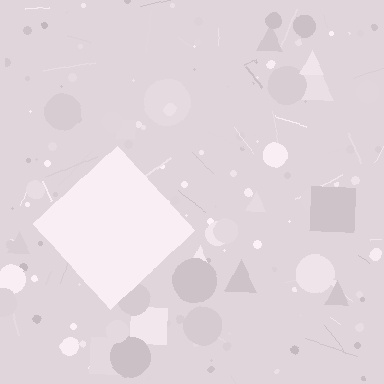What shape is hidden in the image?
A diamond is hidden in the image.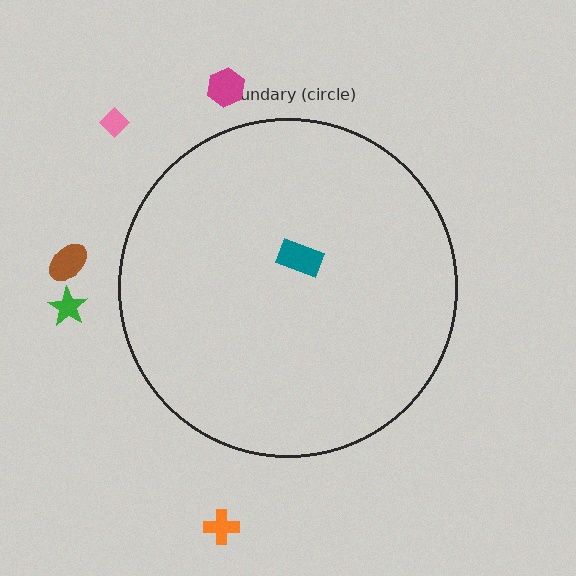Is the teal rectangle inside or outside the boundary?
Inside.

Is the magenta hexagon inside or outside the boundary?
Outside.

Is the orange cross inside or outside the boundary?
Outside.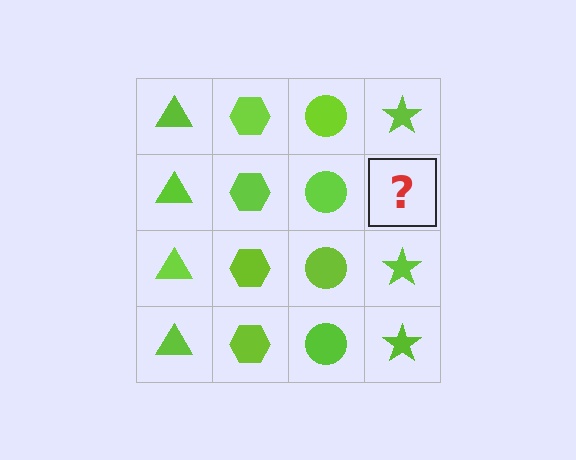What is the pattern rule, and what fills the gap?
The rule is that each column has a consistent shape. The gap should be filled with a lime star.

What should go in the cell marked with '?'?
The missing cell should contain a lime star.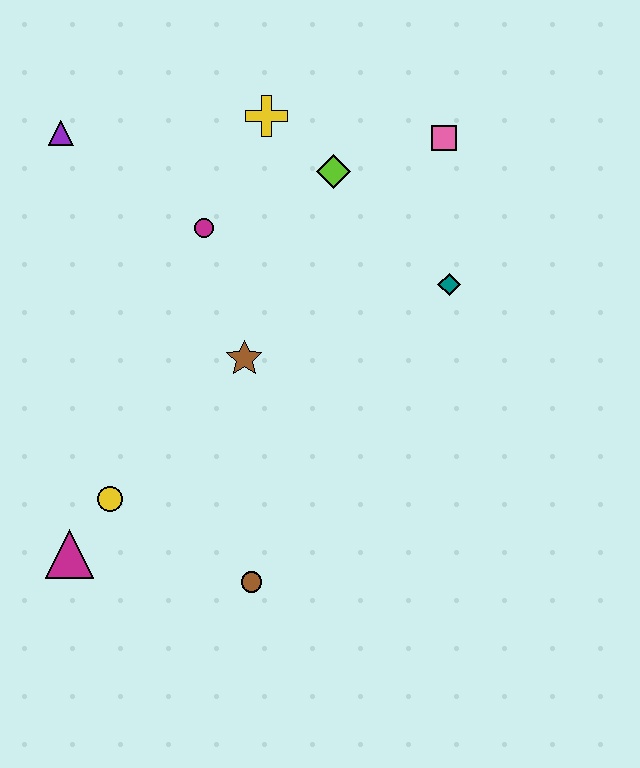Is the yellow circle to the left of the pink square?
Yes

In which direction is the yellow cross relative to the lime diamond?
The yellow cross is to the left of the lime diamond.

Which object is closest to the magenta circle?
The yellow cross is closest to the magenta circle.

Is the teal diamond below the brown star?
No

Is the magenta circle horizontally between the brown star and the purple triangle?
Yes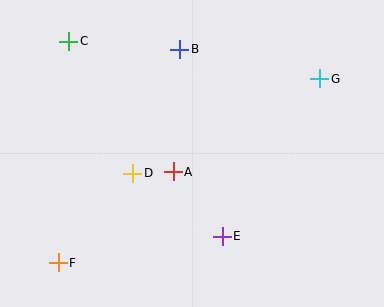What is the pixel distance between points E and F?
The distance between E and F is 166 pixels.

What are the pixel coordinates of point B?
Point B is at (180, 49).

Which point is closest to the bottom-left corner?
Point F is closest to the bottom-left corner.